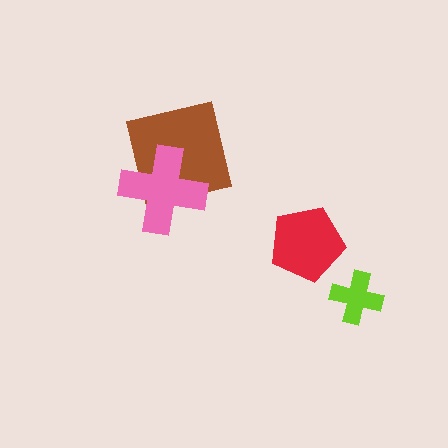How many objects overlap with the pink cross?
1 object overlaps with the pink cross.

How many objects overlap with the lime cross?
0 objects overlap with the lime cross.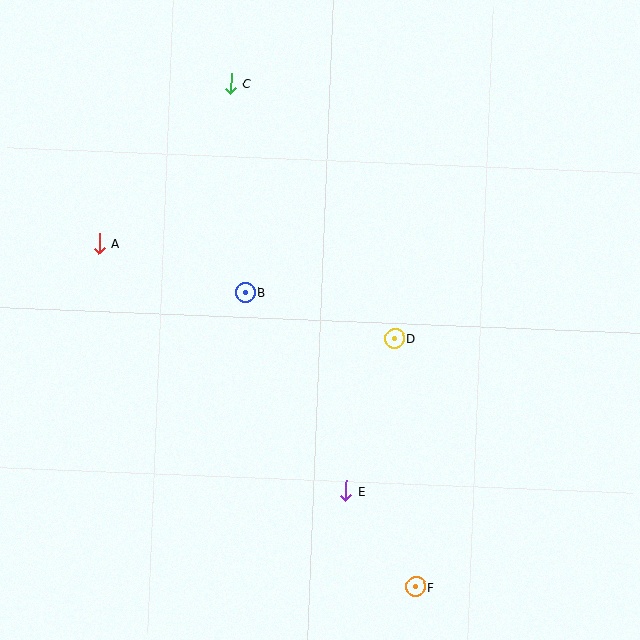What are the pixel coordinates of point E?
Point E is at (346, 491).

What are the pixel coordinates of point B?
Point B is at (245, 292).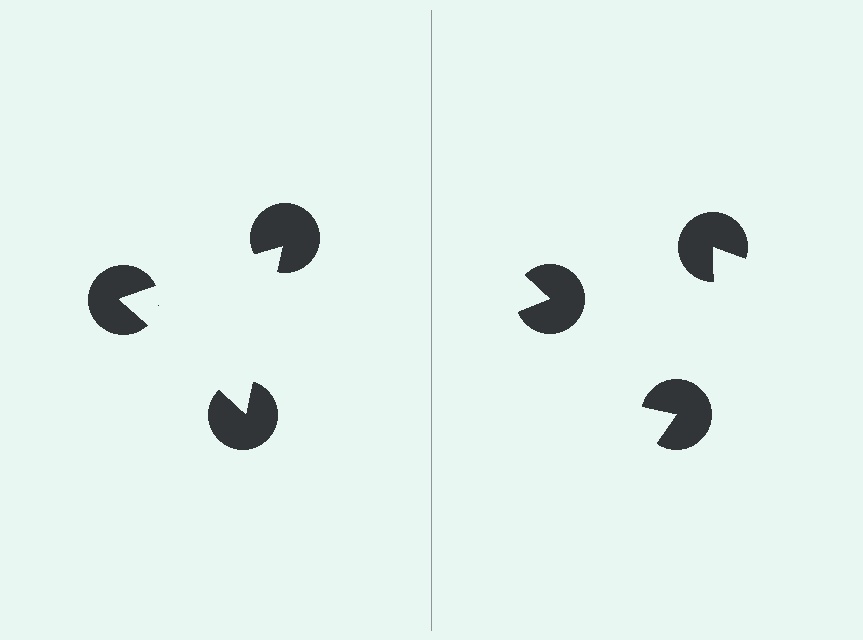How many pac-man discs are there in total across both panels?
6 — 3 on each side.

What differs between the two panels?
The pac-man discs are positioned identically on both sides; only the wedge orientations differ. On the left they align to a triangle; on the right they are misaligned.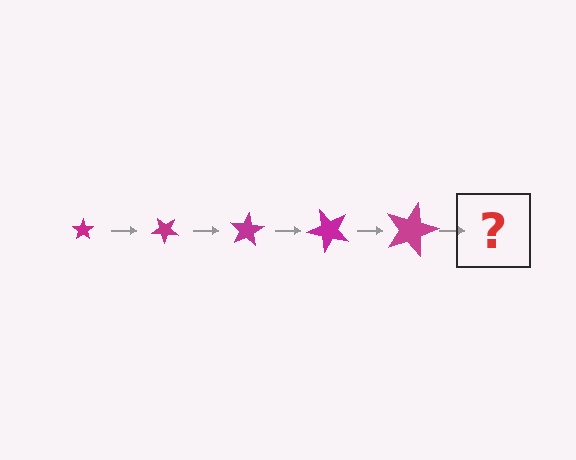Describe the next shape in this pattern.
It should be a star, larger than the previous one and rotated 200 degrees from the start.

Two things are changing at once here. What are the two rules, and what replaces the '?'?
The two rules are that the star grows larger each step and it rotates 40 degrees each step. The '?' should be a star, larger than the previous one and rotated 200 degrees from the start.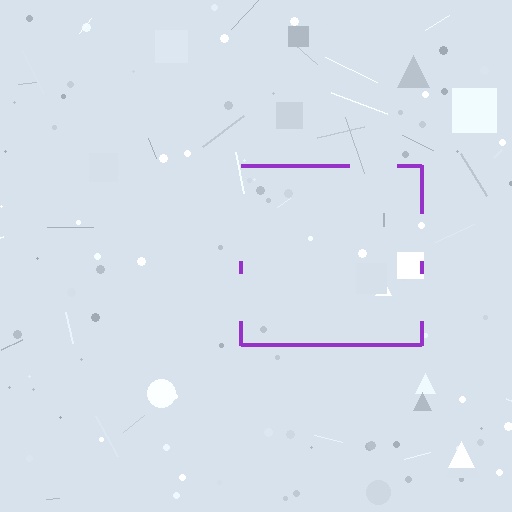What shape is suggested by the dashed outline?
The dashed outline suggests a square.